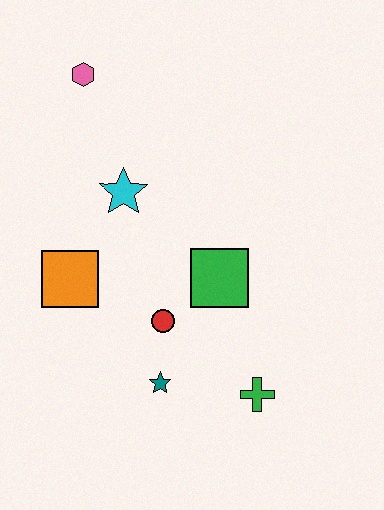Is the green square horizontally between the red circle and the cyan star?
No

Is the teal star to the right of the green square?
No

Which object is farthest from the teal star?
The pink hexagon is farthest from the teal star.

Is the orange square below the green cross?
No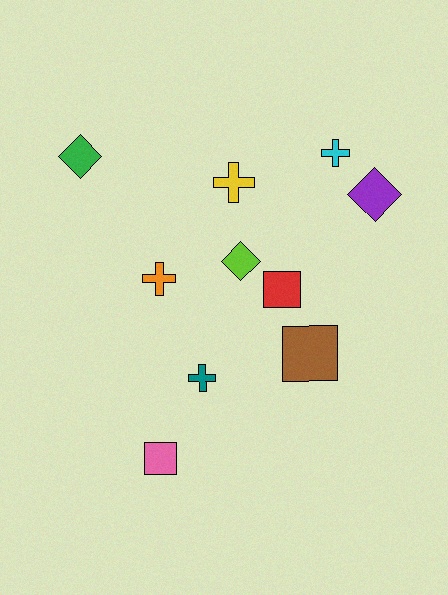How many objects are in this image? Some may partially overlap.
There are 10 objects.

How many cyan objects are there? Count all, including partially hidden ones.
There is 1 cyan object.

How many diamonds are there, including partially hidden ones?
There are 3 diamonds.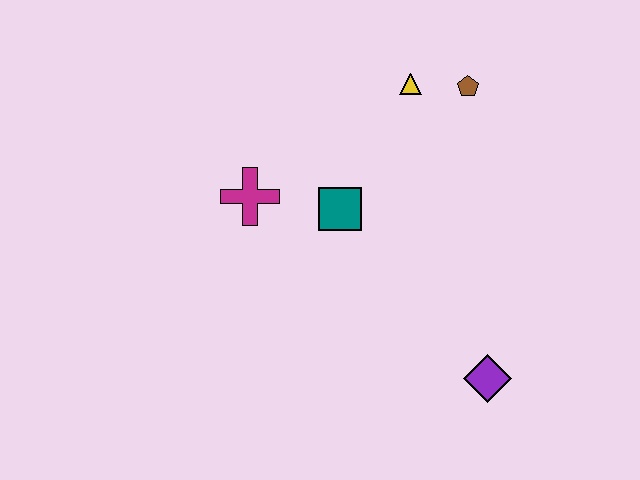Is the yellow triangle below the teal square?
No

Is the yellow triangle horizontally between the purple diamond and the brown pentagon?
No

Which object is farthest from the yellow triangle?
The purple diamond is farthest from the yellow triangle.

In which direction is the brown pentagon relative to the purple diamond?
The brown pentagon is above the purple diamond.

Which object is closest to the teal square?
The magenta cross is closest to the teal square.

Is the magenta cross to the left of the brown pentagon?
Yes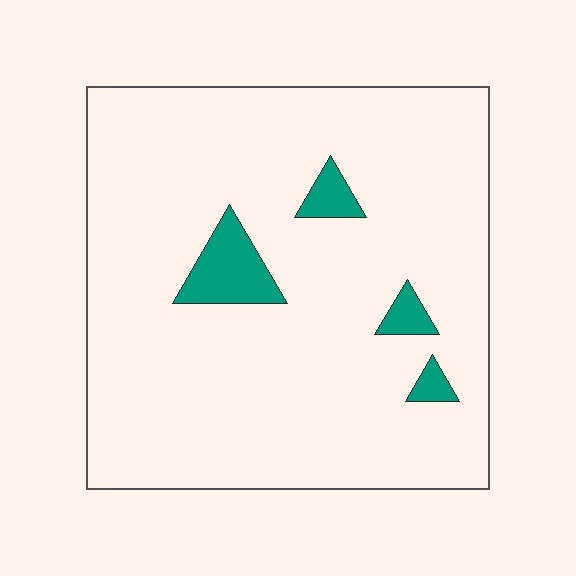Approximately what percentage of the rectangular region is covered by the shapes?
Approximately 5%.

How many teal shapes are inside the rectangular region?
4.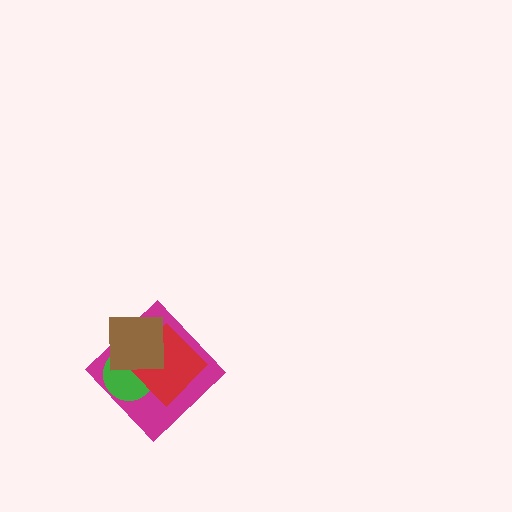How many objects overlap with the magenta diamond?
3 objects overlap with the magenta diamond.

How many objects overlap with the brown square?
3 objects overlap with the brown square.